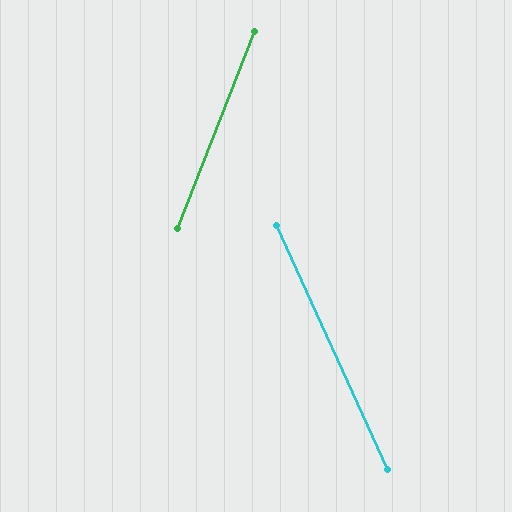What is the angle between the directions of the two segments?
Approximately 46 degrees.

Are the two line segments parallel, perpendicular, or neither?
Neither parallel nor perpendicular — they differ by about 46°.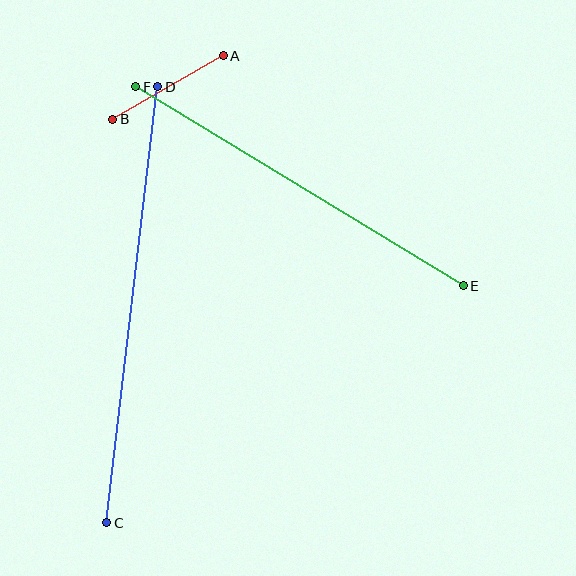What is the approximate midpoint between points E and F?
The midpoint is at approximately (300, 186) pixels.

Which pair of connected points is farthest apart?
Points C and D are farthest apart.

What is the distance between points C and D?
The distance is approximately 439 pixels.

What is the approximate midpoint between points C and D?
The midpoint is at approximately (132, 305) pixels.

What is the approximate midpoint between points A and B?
The midpoint is at approximately (168, 87) pixels.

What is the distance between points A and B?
The distance is approximately 128 pixels.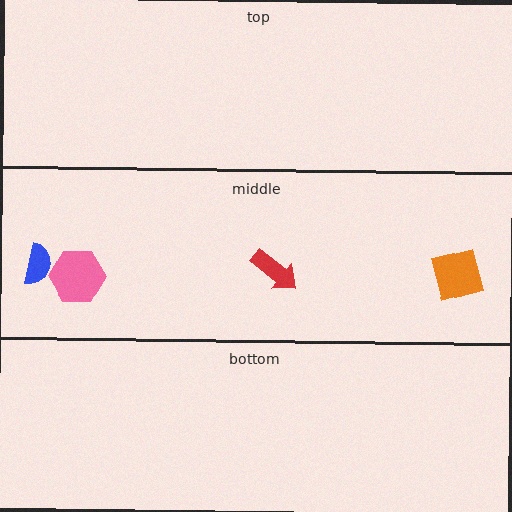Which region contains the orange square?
The middle region.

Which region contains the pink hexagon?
The middle region.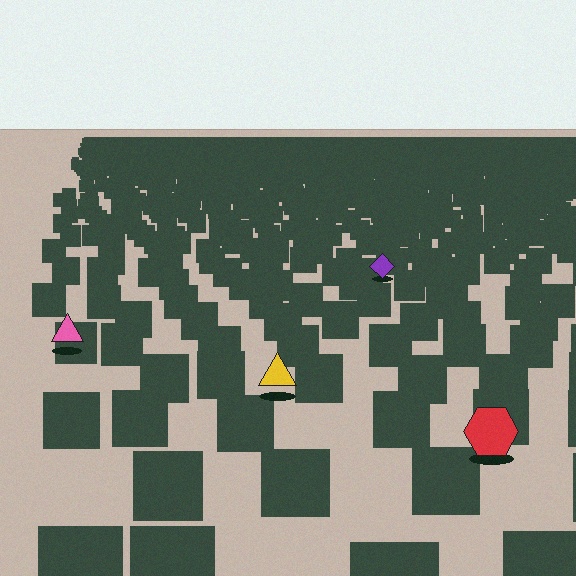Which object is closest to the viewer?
The red hexagon is closest. The texture marks near it are larger and more spread out.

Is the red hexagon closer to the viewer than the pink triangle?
Yes. The red hexagon is closer — you can tell from the texture gradient: the ground texture is coarser near it.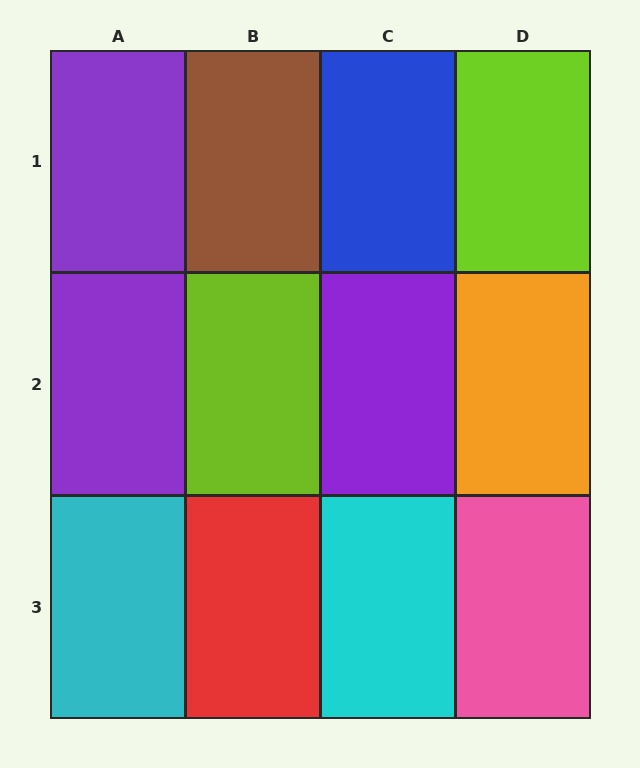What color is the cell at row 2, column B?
Lime.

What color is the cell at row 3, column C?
Cyan.